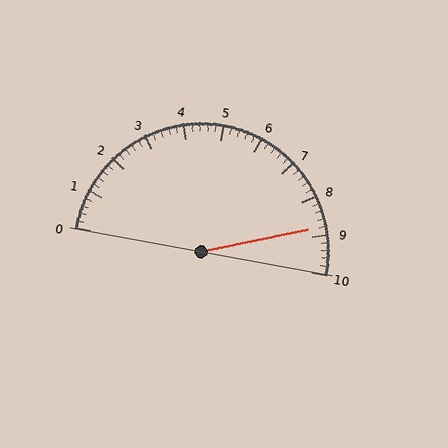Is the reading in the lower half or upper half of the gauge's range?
The reading is in the upper half of the range (0 to 10).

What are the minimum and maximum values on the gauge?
The gauge ranges from 0 to 10.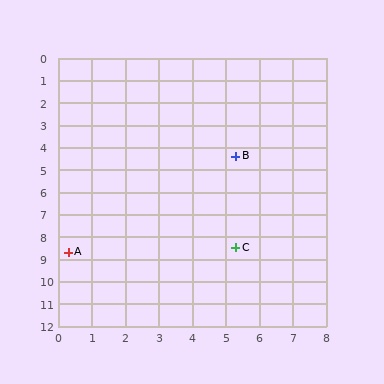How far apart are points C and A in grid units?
Points C and A are about 5.0 grid units apart.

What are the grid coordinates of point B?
Point B is at approximately (5.3, 4.4).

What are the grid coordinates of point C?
Point C is at approximately (5.3, 8.5).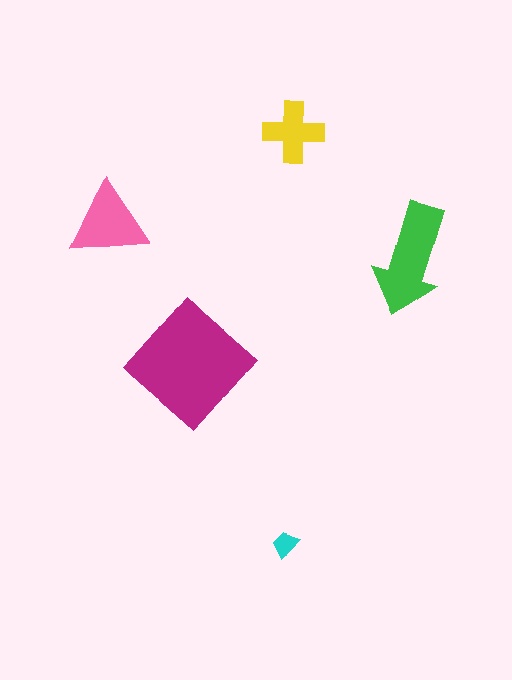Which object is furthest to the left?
The pink triangle is leftmost.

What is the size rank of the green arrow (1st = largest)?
2nd.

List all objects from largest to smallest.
The magenta diamond, the green arrow, the pink triangle, the yellow cross, the cyan trapezoid.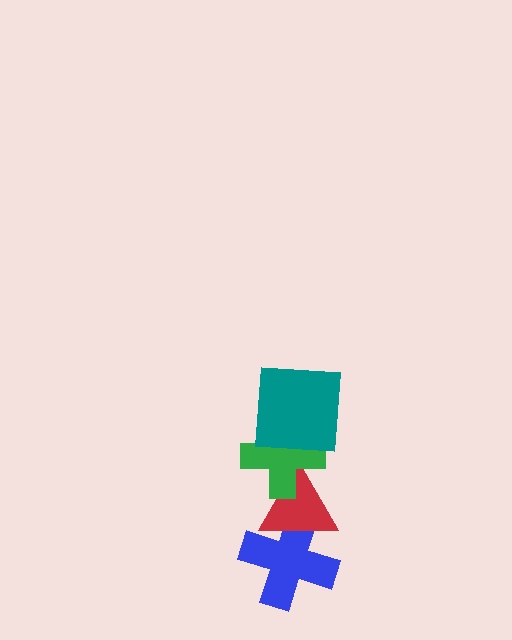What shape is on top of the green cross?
The teal square is on top of the green cross.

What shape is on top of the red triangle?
The green cross is on top of the red triangle.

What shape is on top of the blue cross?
The red triangle is on top of the blue cross.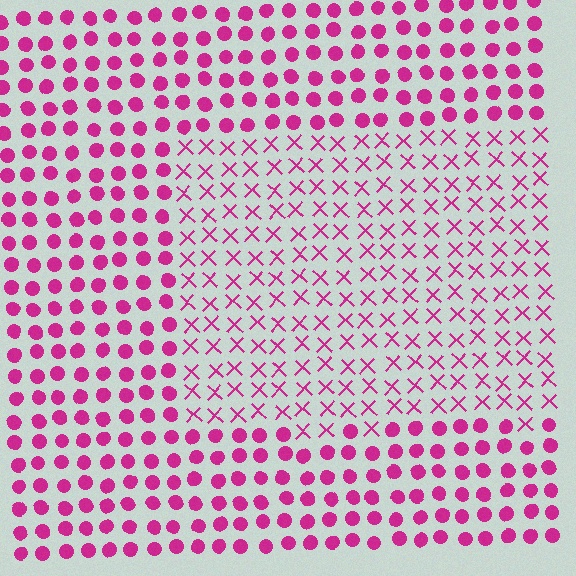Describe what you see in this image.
The image is filled with small magenta elements arranged in a uniform grid. A rectangle-shaped region contains X marks, while the surrounding area contains circles. The boundary is defined purely by the change in element shape.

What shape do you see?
I see a rectangle.